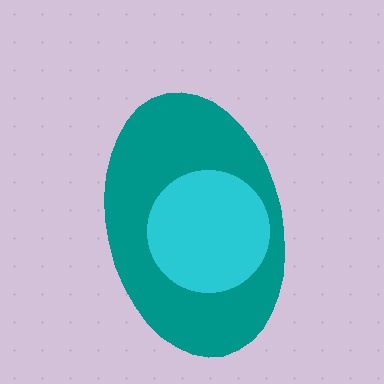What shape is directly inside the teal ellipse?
The cyan circle.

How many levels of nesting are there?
2.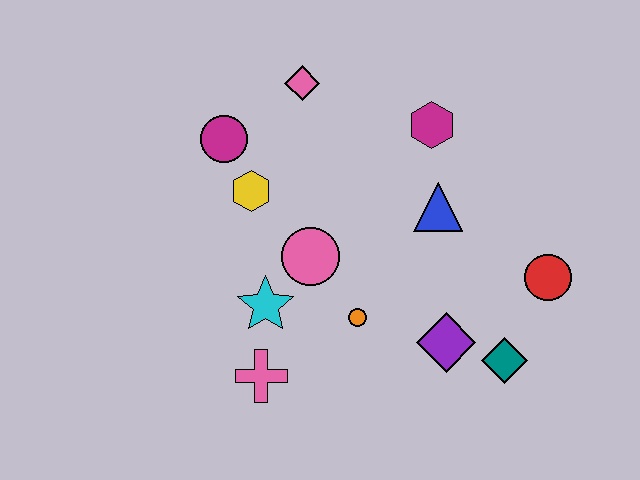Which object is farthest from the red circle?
The magenta circle is farthest from the red circle.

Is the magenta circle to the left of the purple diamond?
Yes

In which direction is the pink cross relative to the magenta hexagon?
The pink cross is below the magenta hexagon.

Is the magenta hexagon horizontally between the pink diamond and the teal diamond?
Yes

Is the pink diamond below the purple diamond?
No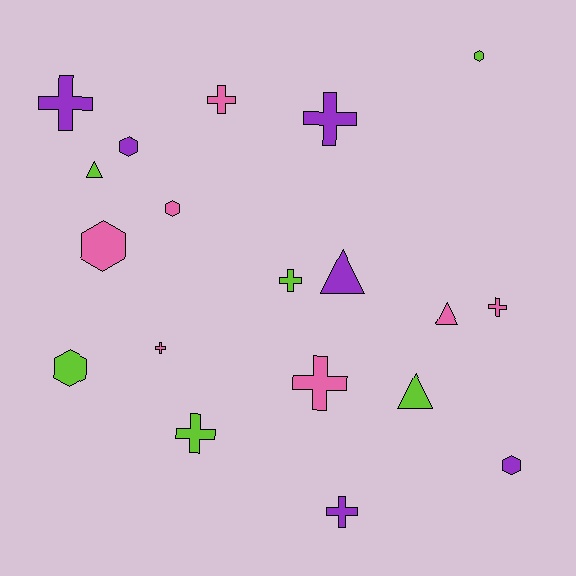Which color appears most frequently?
Pink, with 7 objects.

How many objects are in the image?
There are 19 objects.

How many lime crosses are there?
There are 2 lime crosses.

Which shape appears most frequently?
Cross, with 9 objects.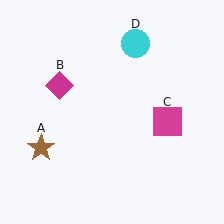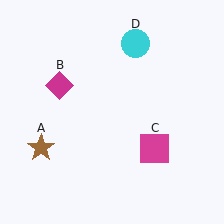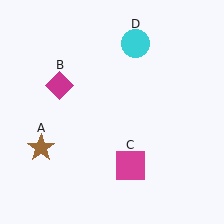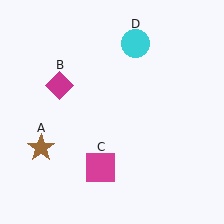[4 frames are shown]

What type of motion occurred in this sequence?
The magenta square (object C) rotated clockwise around the center of the scene.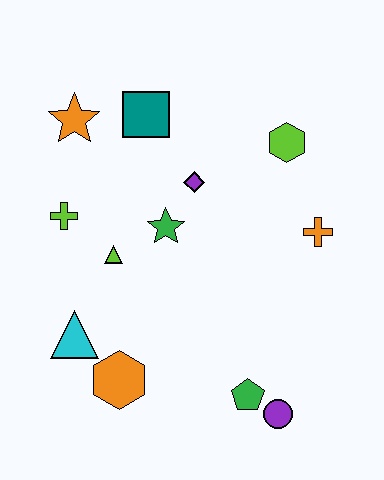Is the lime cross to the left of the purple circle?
Yes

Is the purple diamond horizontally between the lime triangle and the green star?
No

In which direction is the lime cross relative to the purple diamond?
The lime cross is to the left of the purple diamond.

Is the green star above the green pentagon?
Yes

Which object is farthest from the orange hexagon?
The lime hexagon is farthest from the orange hexagon.